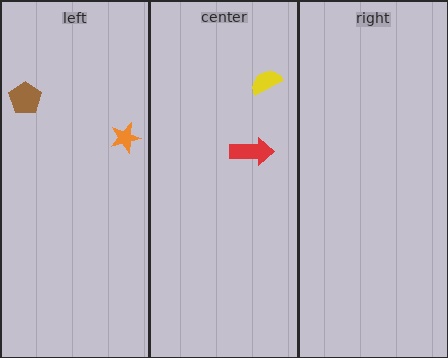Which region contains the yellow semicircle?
The center region.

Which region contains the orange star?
The left region.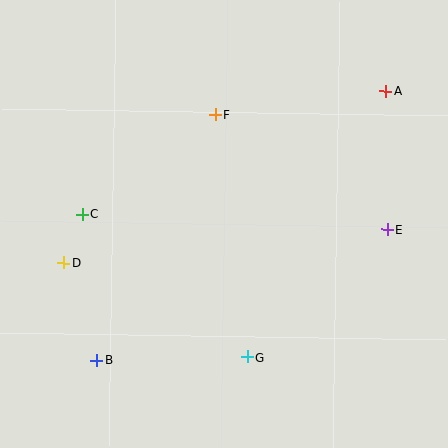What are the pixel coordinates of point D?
Point D is at (64, 263).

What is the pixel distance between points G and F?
The distance between G and F is 245 pixels.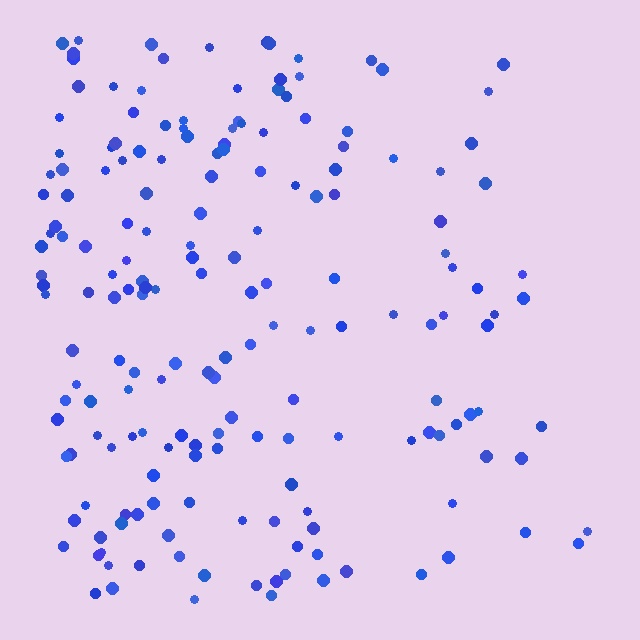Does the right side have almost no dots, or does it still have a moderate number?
Still a moderate number, just noticeably fewer than the left.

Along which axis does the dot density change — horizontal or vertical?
Horizontal.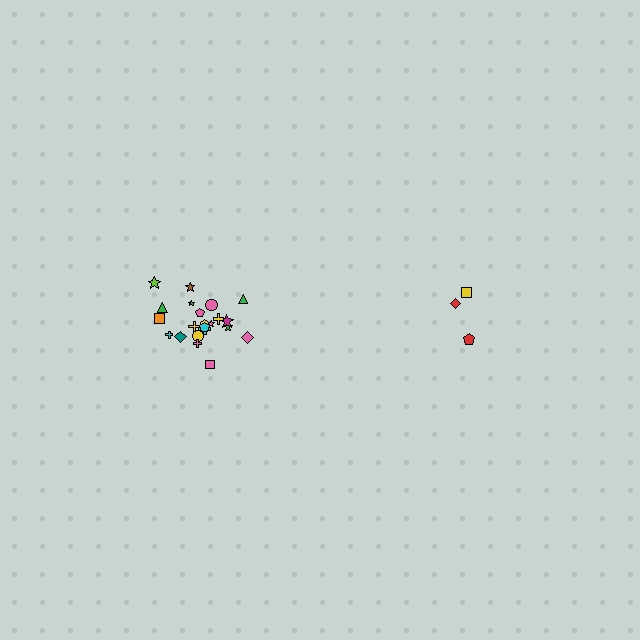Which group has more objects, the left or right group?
The left group.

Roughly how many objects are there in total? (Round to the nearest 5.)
Roughly 25 objects in total.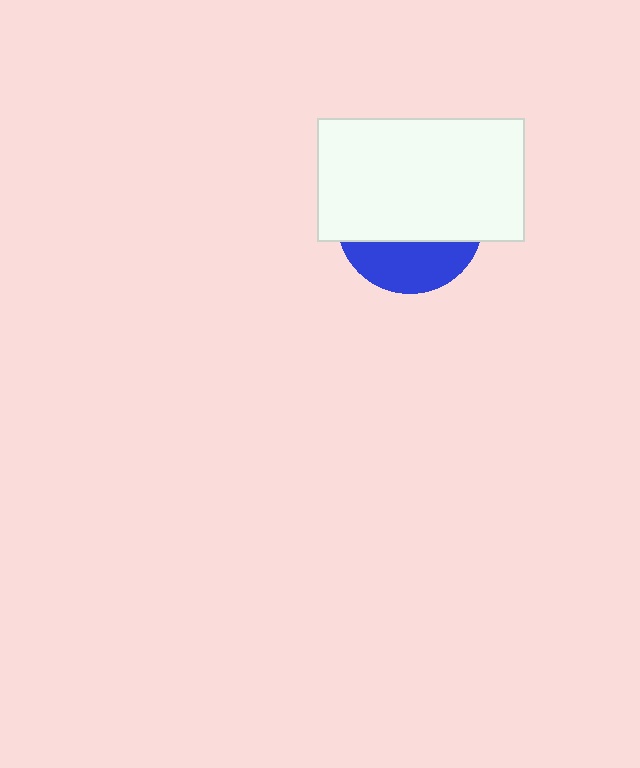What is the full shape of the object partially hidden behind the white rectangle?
The partially hidden object is a blue circle.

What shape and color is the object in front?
The object in front is a white rectangle.